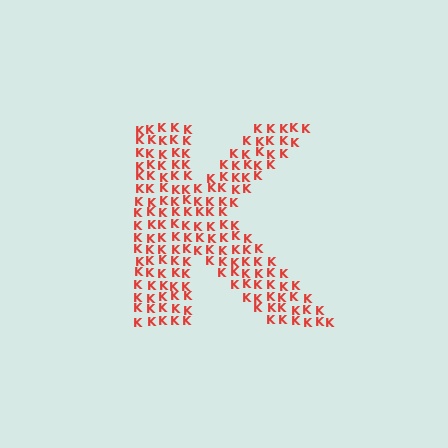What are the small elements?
The small elements are letter K's.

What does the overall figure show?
The overall figure shows the letter K.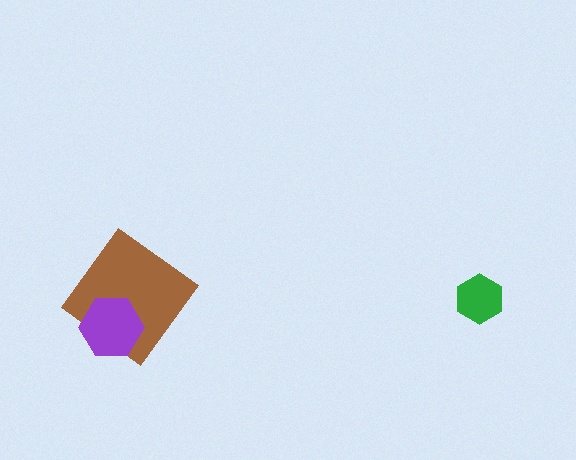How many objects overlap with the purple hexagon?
1 object overlaps with the purple hexagon.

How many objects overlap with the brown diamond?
1 object overlaps with the brown diamond.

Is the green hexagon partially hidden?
No, no other shape covers it.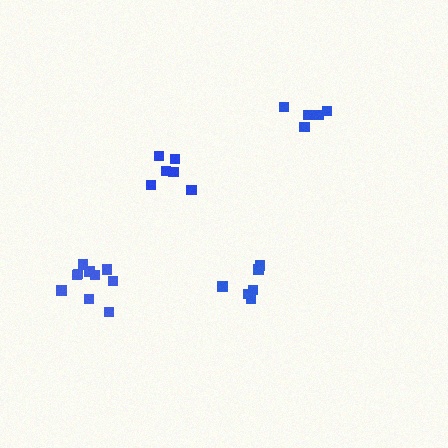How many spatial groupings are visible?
There are 4 spatial groupings.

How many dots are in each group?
Group 1: 5 dots, Group 2: 10 dots, Group 3: 6 dots, Group 4: 6 dots (27 total).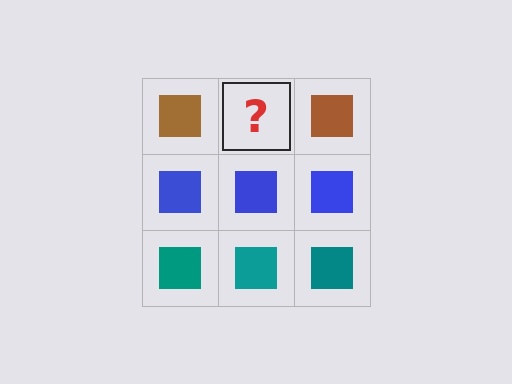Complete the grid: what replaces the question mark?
The question mark should be replaced with a brown square.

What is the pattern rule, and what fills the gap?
The rule is that each row has a consistent color. The gap should be filled with a brown square.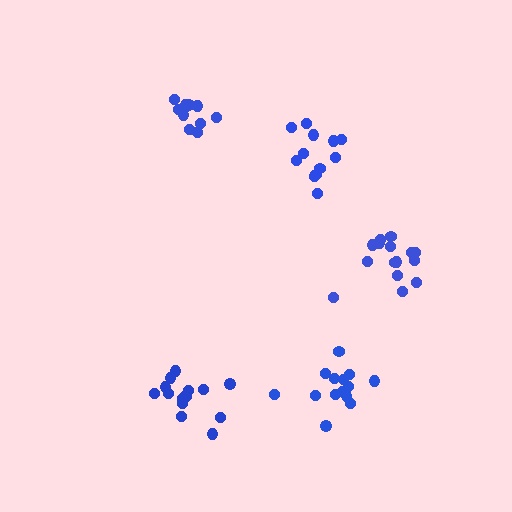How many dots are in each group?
Group 1: 12 dots, Group 2: 14 dots, Group 3: 15 dots, Group 4: 15 dots, Group 5: 13 dots (69 total).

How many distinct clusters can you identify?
There are 5 distinct clusters.